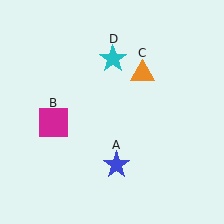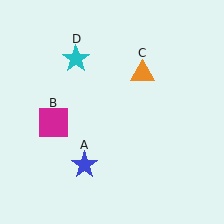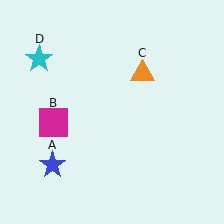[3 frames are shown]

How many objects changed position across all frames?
2 objects changed position: blue star (object A), cyan star (object D).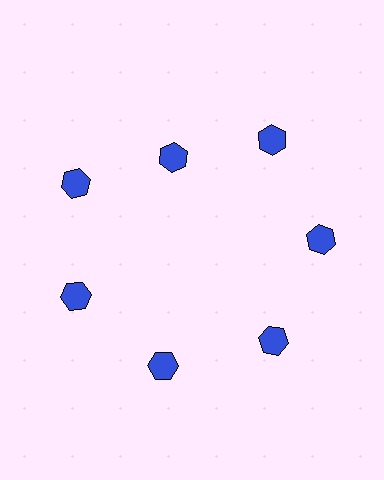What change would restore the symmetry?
The symmetry would be restored by moving it outward, back onto the ring so that all 7 hexagons sit at equal angles and equal distance from the center.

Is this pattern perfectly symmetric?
No. The 7 blue hexagons are arranged in a ring, but one element near the 12 o'clock position is pulled inward toward the center, breaking the 7-fold rotational symmetry.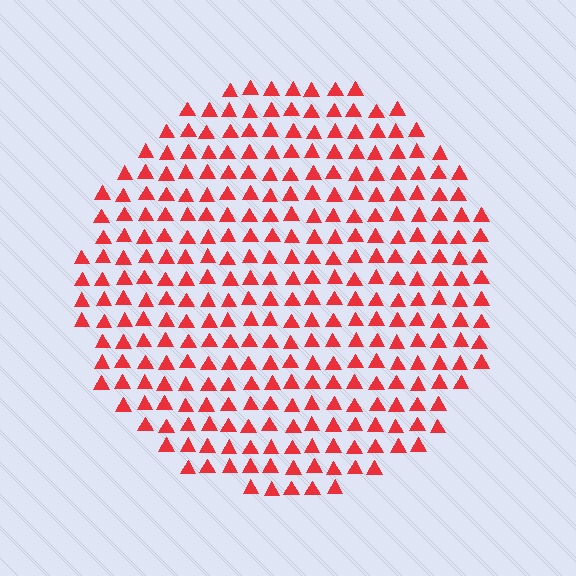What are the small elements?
The small elements are triangles.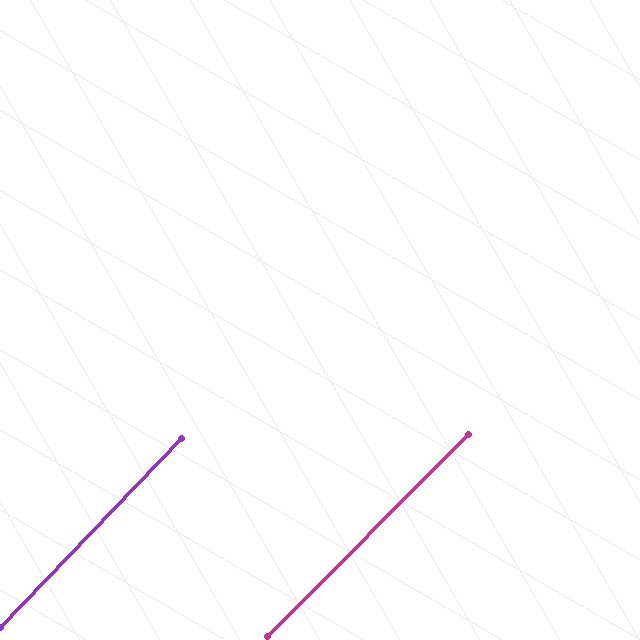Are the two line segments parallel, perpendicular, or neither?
Parallel — their directions differ by only 1.0°.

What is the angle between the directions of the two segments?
Approximately 1 degree.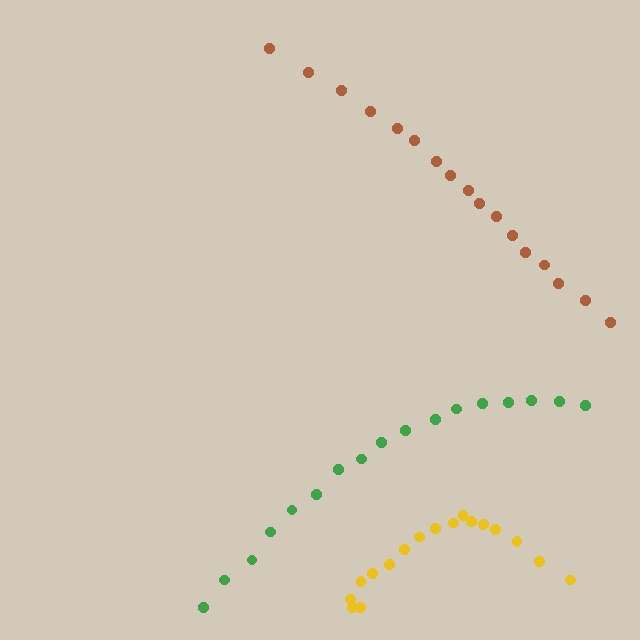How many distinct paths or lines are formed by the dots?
There are 3 distinct paths.